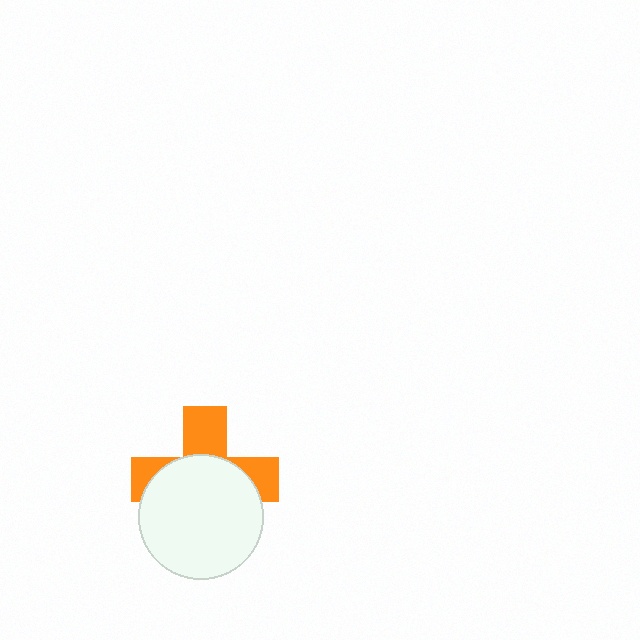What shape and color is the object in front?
The object in front is a white circle.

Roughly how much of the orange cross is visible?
A small part of it is visible (roughly 41%).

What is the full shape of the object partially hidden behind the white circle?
The partially hidden object is an orange cross.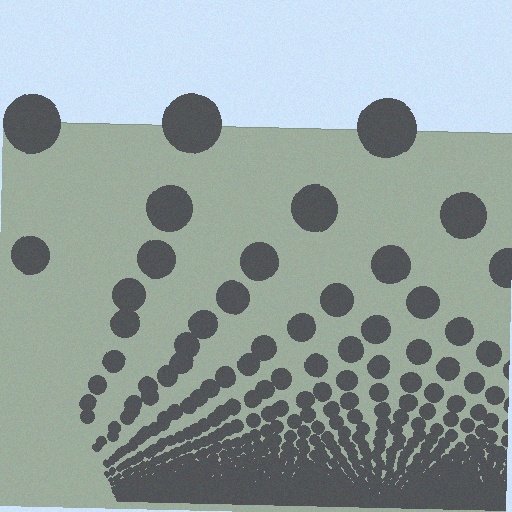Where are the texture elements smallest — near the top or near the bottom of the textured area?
Near the bottom.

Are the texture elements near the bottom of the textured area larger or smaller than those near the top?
Smaller. The gradient is inverted — elements near the bottom are smaller and denser.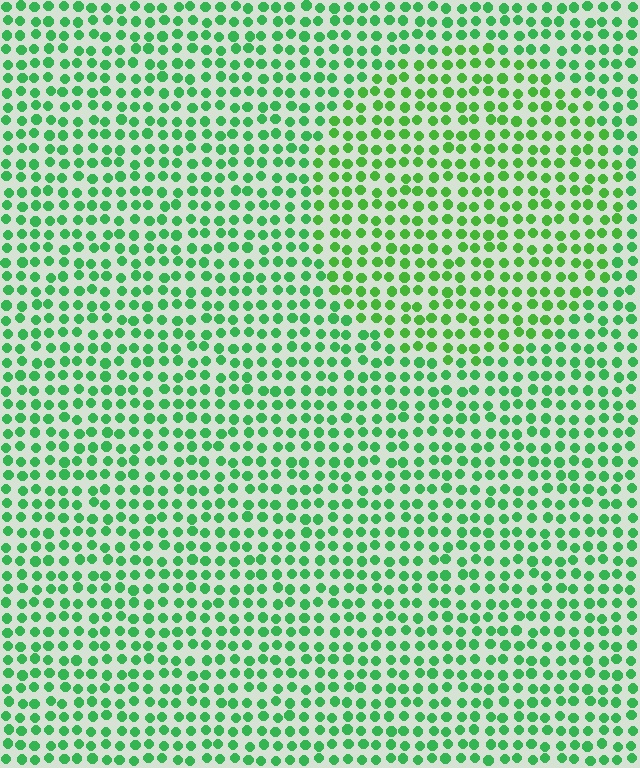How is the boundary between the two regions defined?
The boundary is defined purely by a slight shift in hue (about 22 degrees). Spacing, size, and orientation are identical on both sides.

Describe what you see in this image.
The image is filled with small green elements in a uniform arrangement. A circle-shaped region is visible where the elements are tinted to a slightly different hue, forming a subtle color boundary.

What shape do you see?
I see a circle.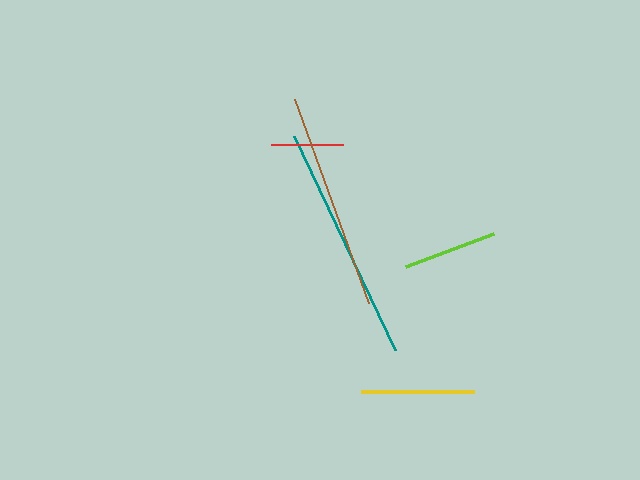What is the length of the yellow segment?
The yellow segment is approximately 113 pixels long.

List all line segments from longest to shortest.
From longest to shortest: teal, brown, yellow, lime, red.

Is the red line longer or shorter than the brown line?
The brown line is longer than the red line.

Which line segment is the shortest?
The red line is the shortest at approximately 71 pixels.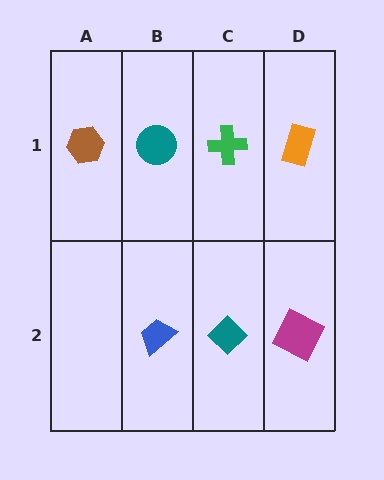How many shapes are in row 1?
4 shapes.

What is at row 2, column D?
A magenta square.